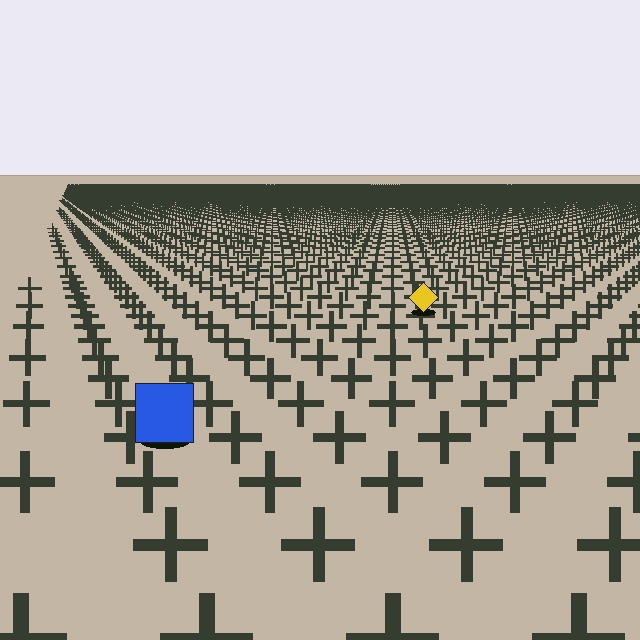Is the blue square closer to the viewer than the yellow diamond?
Yes. The blue square is closer — you can tell from the texture gradient: the ground texture is coarser near it.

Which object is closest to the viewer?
The blue square is closest. The texture marks near it are larger and more spread out.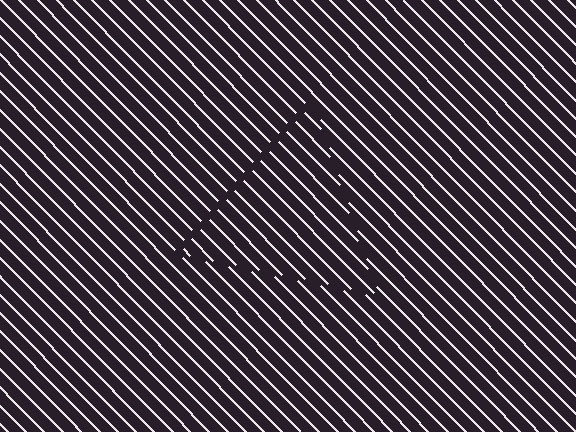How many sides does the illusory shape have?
3 sides — the line-ends trace a triangle.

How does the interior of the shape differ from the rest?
The interior of the shape contains the same grating, shifted by half a period — the contour is defined by the phase discontinuity where line-ends from the inner and outer gratings abut.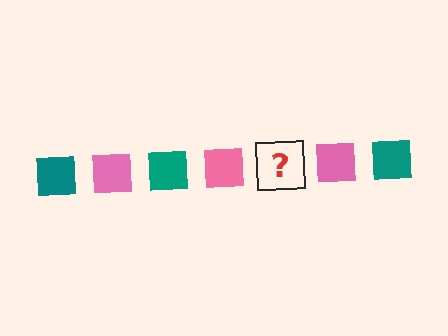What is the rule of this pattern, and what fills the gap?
The rule is that the pattern cycles through teal, pink squares. The gap should be filled with a teal square.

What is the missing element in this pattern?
The missing element is a teal square.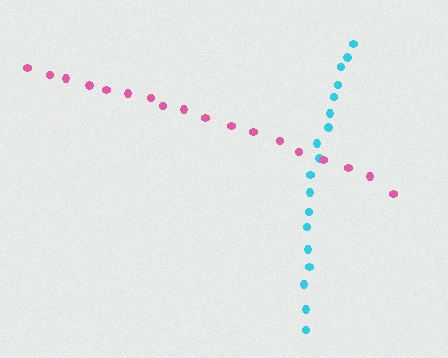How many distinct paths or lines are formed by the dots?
There are 2 distinct paths.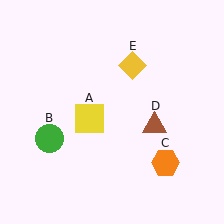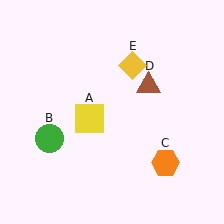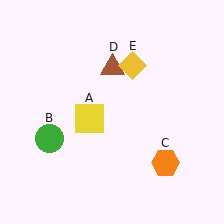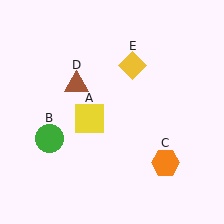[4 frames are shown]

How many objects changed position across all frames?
1 object changed position: brown triangle (object D).